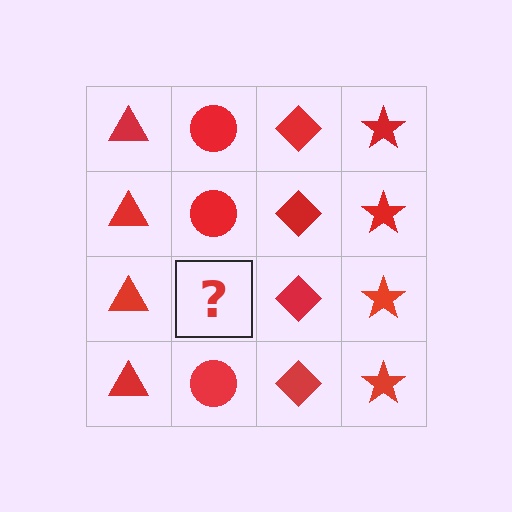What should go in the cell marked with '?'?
The missing cell should contain a red circle.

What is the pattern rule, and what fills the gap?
The rule is that each column has a consistent shape. The gap should be filled with a red circle.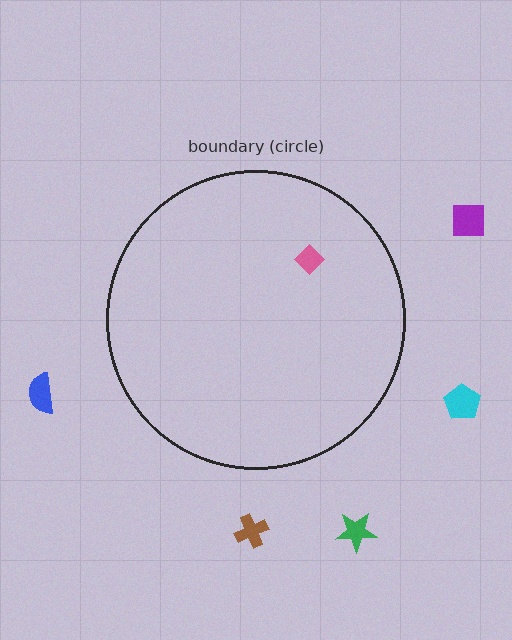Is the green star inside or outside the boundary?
Outside.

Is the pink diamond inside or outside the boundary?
Inside.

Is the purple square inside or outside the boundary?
Outside.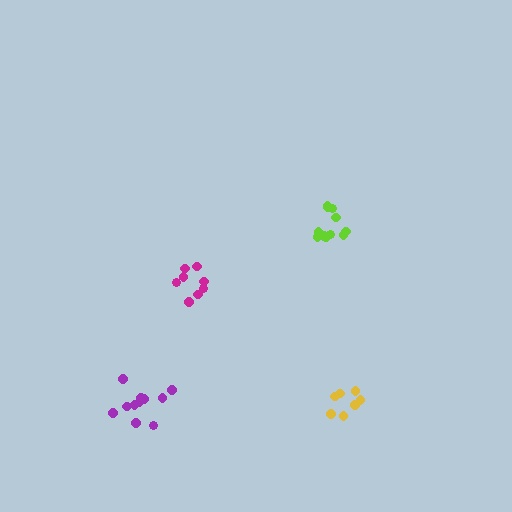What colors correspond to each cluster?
The clusters are colored: purple, lime, yellow, magenta.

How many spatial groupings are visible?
There are 4 spatial groupings.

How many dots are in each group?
Group 1: 11 dots, Group 2: 11 dots, Group 3: 7 dots, Group 4: 8 dots (37 total).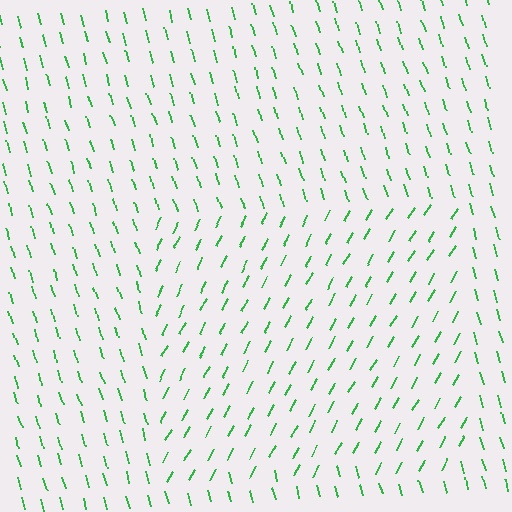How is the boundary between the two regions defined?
The boundary is defined purely by a change in line orientation (approximately 45 degrees difference). All lines are the same color and thickness.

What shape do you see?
I see a rectangle.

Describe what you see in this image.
The image is filled with small green line segments. A rectangle region in the image has lines oriented differently from the surrounding lines, creating a visible texture boundary.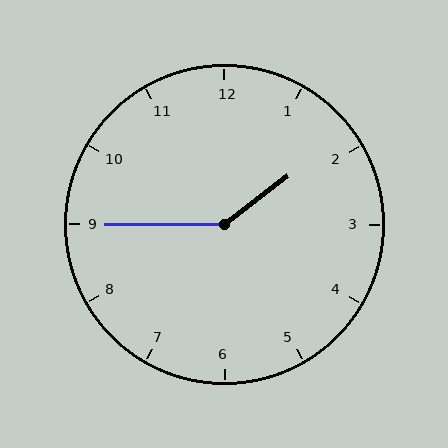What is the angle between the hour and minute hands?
Approximately 142 degrees.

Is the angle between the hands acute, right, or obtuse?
It is obtuse.